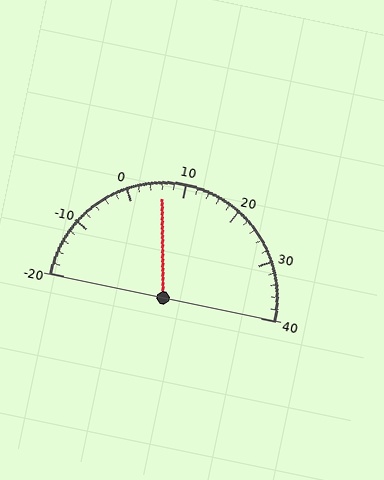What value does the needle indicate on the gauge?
The needle indicates approximately 6.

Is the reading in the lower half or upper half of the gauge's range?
The reading is in the lower half of the range (-20 to 40).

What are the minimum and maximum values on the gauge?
The gauge ranges from -20 to 40.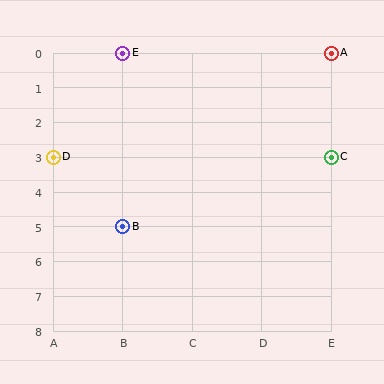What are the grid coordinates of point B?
Point B is at grid coordinates (B, 5).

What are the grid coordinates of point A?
Point A is at grid coordinates (E, 0).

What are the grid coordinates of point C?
Point C is at grid coordinates (E, 3).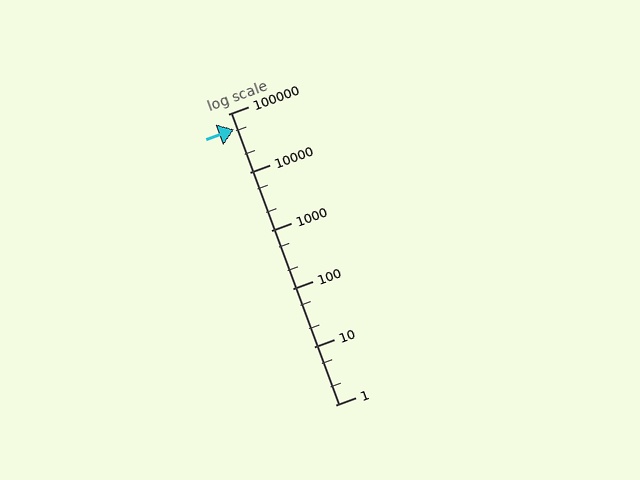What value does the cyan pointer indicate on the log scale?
The pointer indicates approximately 54000.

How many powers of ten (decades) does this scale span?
The scale spans 5 decades, from 1 to 100000.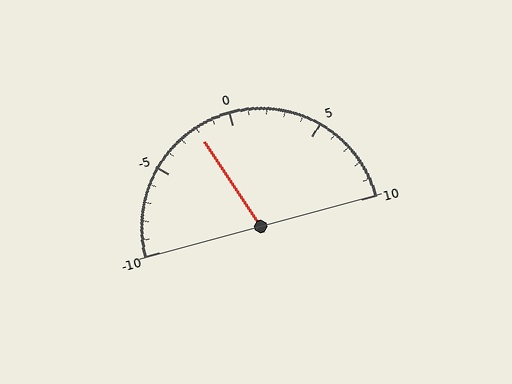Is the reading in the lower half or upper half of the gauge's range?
The reading is in the lower half of the range (-10 to 10).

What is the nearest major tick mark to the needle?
The nearest major tick mark is 0.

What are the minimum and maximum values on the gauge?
The gauge ranges from -10 to 10.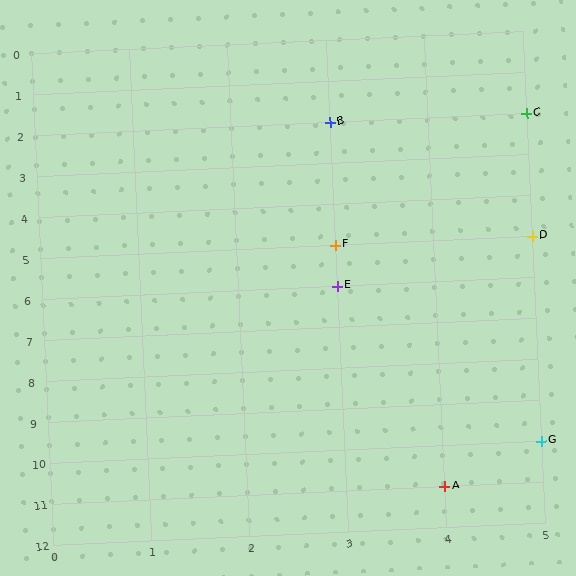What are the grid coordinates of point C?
Point C is at grid coordinates (5, 2).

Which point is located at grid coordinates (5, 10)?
Point G is at (5, 10).